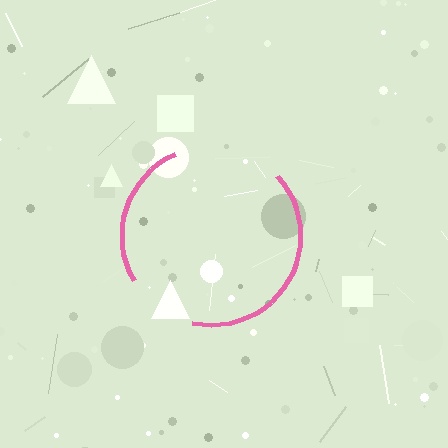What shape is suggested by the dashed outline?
The dashed outline suggests a circle.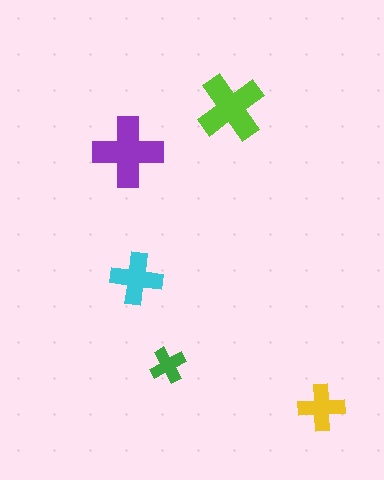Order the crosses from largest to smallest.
the purple one, the lime one, the cyan one, the yellow one, the green one.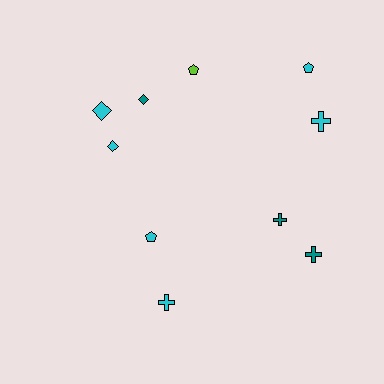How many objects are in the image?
There are 10 objects.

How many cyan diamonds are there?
There are 2 cyan diamonds.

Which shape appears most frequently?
Cross, with 4 objects.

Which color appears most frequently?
Cyan, with 6 objects.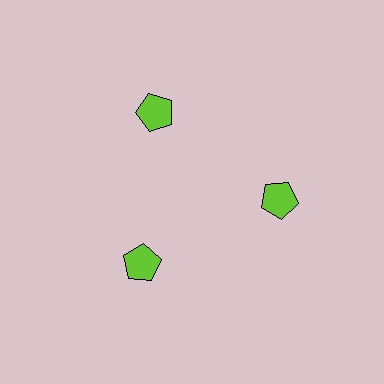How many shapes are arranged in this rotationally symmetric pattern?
There are 3 shapes, arranged in 3 groups of 1.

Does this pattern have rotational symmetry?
Yes, this pattern has 3-fold rotational symmetry. It looks the same after rotating 120 degrees around the center.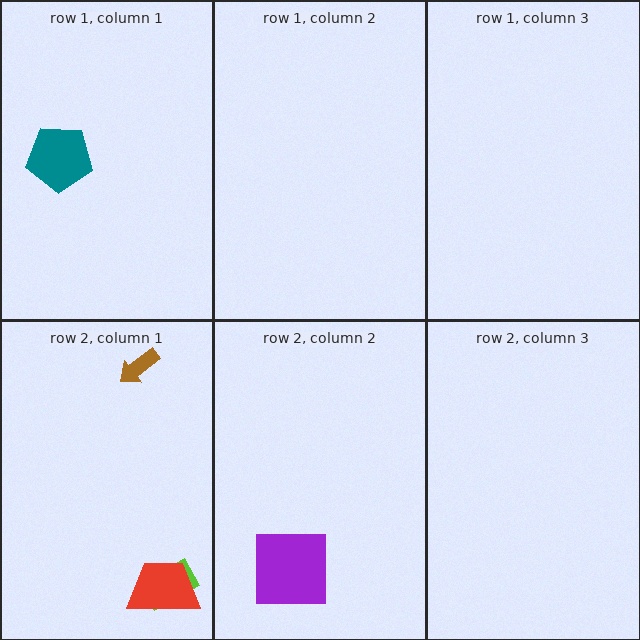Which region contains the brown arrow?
The row 2, column 1 region.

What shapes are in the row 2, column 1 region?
The lime rectangle, the red trapezoid, the brown arrow.